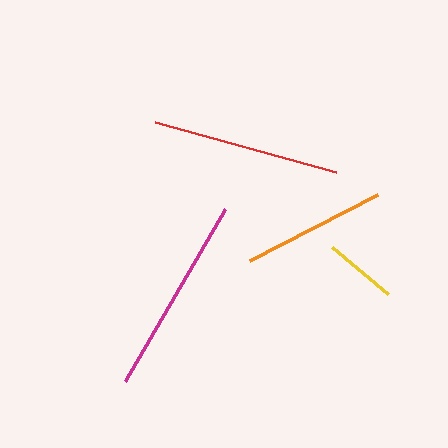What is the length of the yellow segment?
The yellow segment is approximately 72 pixels long.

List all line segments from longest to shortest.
From longest to shortest: magenta, red, orange, yellow.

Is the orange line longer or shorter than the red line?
The red line is longer than the orange line.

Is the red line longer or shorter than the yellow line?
The red line is longer than the yellow line.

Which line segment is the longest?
The magenta line is the longest at approximately 199 pixels.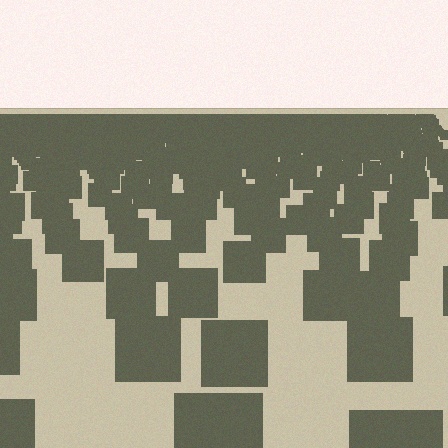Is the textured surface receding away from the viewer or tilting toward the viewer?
The surface is receding away from the viewer. Texture elements get smaller and denser toward the top.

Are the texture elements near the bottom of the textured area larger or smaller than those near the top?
Larger. Near the bottom, elements are closer to the viewer and appear at a bigger on-screen size.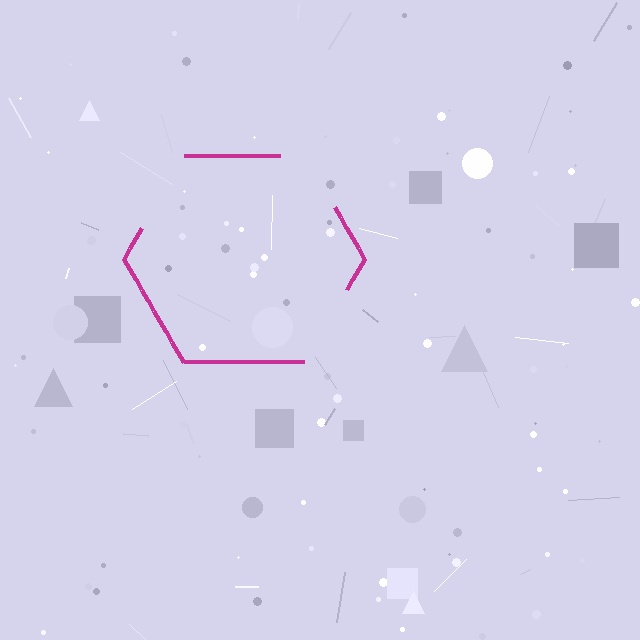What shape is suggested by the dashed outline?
The dashed outline suggests a hexagon.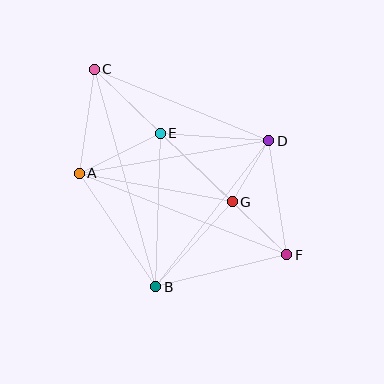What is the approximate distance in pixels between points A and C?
The distance between A and C is approximately 105 pixels.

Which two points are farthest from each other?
Points C and F are farthest from each other.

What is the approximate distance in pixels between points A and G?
The distance between A and G is approximately 156 pixels.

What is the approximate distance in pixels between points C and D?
The distance between C and D is approximately 189 pixels.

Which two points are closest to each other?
Points D and G are closest to each other.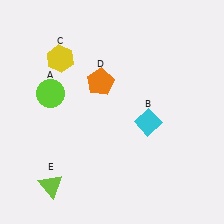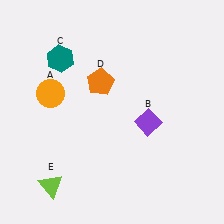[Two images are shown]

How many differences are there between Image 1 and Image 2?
There are 3 differences between the two images.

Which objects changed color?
A changed from lime to orange. B changed from cyan to purple. C changed from yellow to teal.